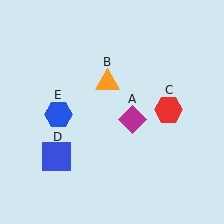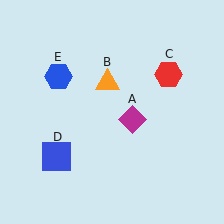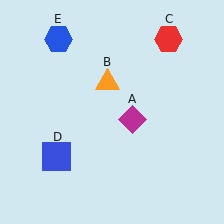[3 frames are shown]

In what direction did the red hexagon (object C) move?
The red hexagon (object C) moved up.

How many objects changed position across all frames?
2 objects changed position: red hexagon (object C), blue hexagon (object E).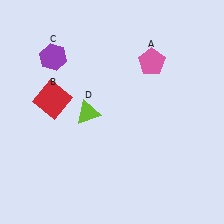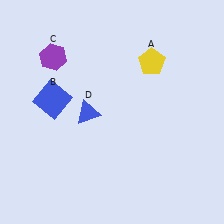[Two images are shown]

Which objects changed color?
A changed from pink to yellow. B changed from red to blue. D changed from lime to blue.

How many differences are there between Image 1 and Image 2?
There are 3 differences between the two images.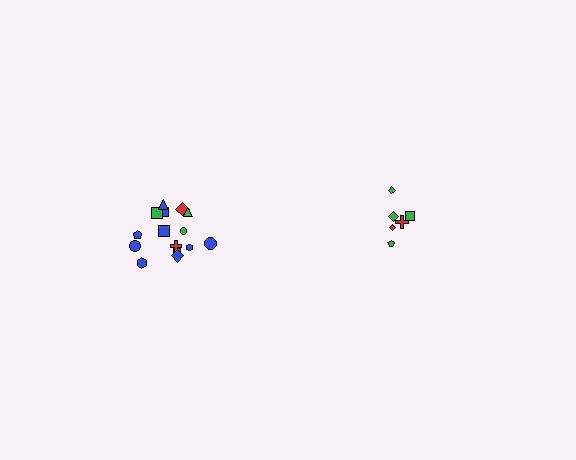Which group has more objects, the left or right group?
The left group.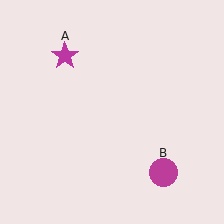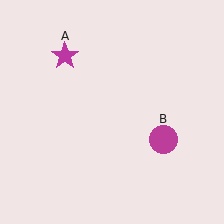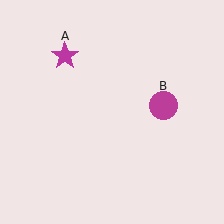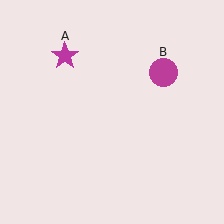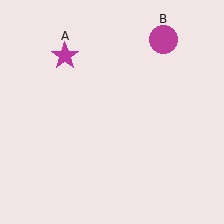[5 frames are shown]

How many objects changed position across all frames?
1 object changed position: magenta circle (object B).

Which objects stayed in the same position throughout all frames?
Magenta star (object A) remained stationary.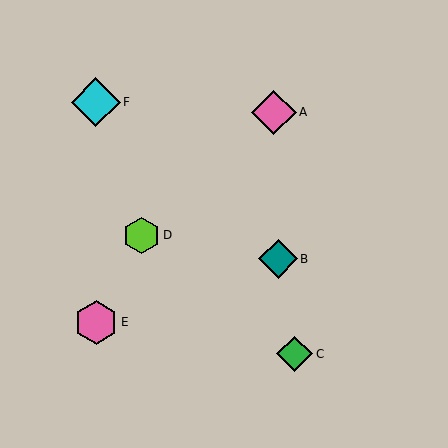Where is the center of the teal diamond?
The center of the teal diamond is at (278, 259).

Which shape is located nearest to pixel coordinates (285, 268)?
The teal diamond (labeled B) at (278, 259) is nearest to that location.